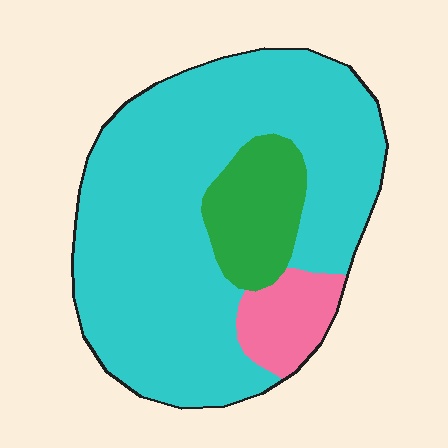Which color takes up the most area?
Cyan, at roughly 75%.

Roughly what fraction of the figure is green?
Green covers roughly 15% of the figure.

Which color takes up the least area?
Pink, at roughly 10%.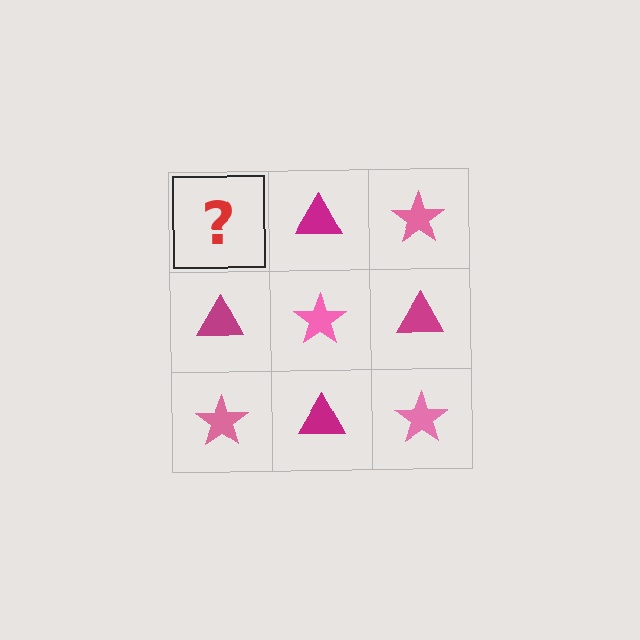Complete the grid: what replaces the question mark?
The question mark should be replaced with a pink star.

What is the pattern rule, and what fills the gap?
The rule is that it alternates pink star and magenta triangle in a checkerboard pattern. The gap should be filled with a pink star.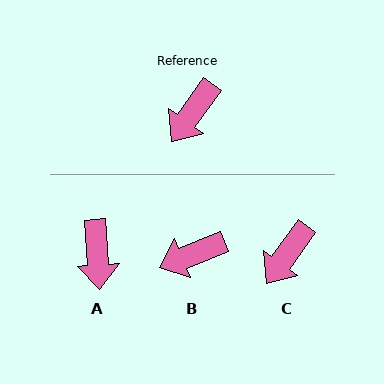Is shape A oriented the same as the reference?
No, it is off by about 40 degrees.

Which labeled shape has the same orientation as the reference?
C.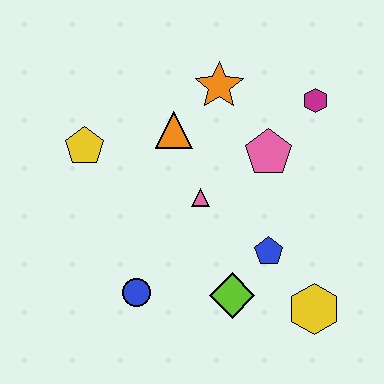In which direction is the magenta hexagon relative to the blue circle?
The magenta hexagon is above the blue circle.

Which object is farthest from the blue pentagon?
The yellow pentagon is farthest from the blue pentagon.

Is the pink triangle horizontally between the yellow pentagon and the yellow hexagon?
Yes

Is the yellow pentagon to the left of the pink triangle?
Yes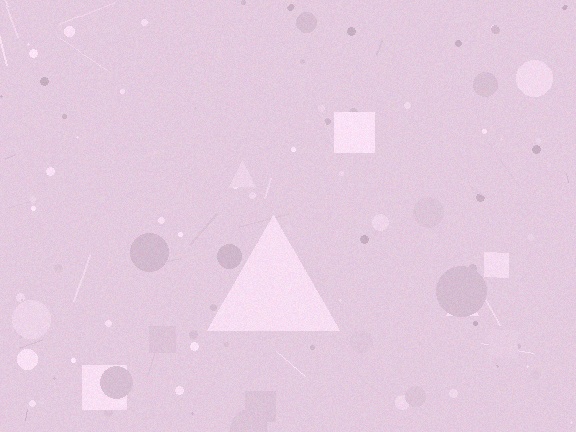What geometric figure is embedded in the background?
A triangle is embedded in the background.